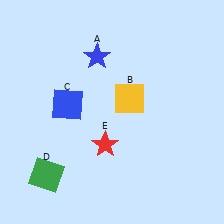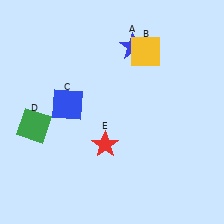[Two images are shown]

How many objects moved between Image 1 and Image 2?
3 objects moved between the two images.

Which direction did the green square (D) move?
The green square (D) moved up.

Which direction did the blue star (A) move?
The blue star (A) moved right.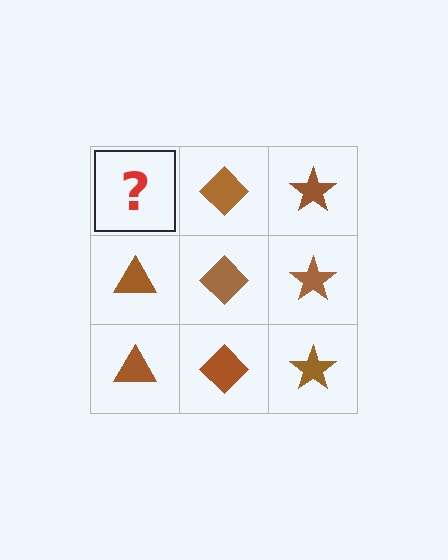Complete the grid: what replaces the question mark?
The question mark should be replaced with a brown triangle.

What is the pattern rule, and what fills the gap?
The rule is that each column has a consistent shape. The gap should be filled with a brown triangle.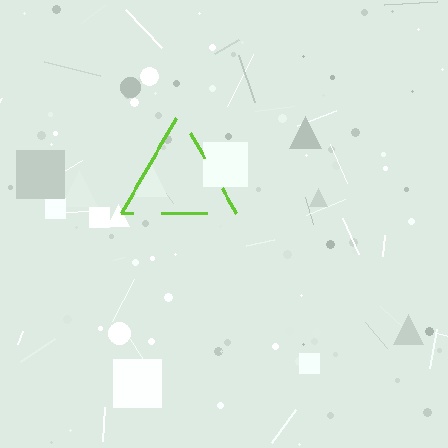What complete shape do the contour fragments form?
The contour fragments form a triangle.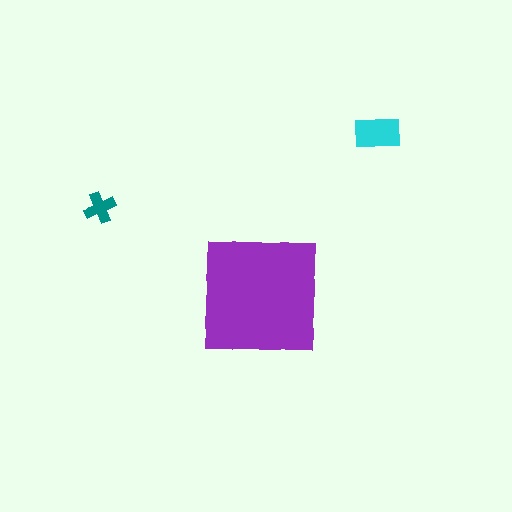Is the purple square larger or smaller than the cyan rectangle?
Larger.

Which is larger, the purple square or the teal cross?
The purple square.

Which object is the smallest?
The teal cross.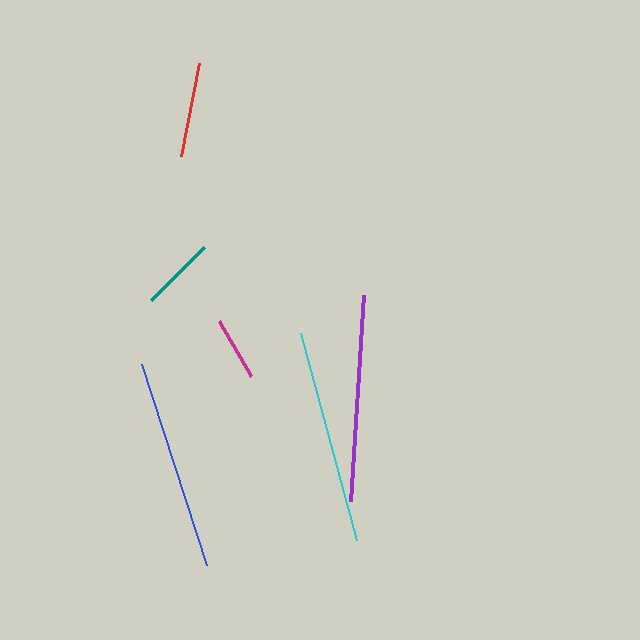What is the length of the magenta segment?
The magenta segment is approximately 64 pixels long.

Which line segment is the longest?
The cyan line is the longest at approximately 214 pixels.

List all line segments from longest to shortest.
From longest to shortest: cyan, blue, purple, red, teal, magenta.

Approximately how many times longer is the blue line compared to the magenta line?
The blue line is approximately 3.3 times the length of the magenta line.